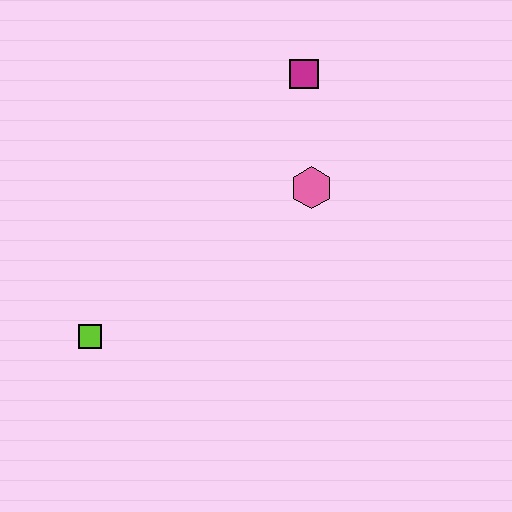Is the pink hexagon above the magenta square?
No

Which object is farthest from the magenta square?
The lime square is farthest from the magenta square.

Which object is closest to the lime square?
The pink hexagon is closest to the lime square.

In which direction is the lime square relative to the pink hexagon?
The lime square is to the left of the pink hexagon.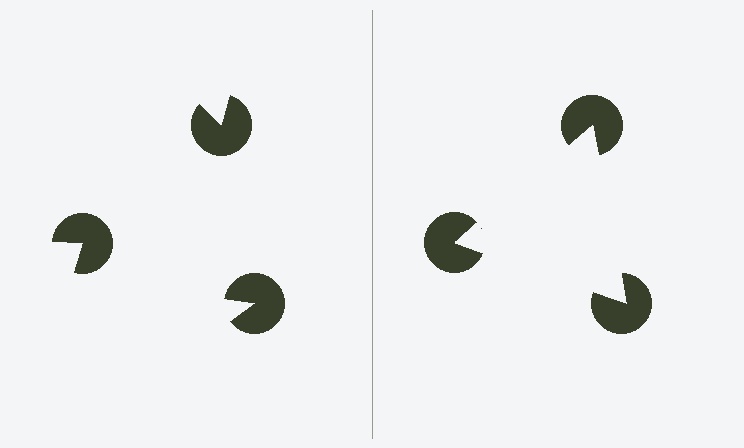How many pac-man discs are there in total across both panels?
6 — 3 on each side.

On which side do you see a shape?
An illusory triangle appears on the right side. On the left side the wedge cuts are rotated, so no coherent shape forms.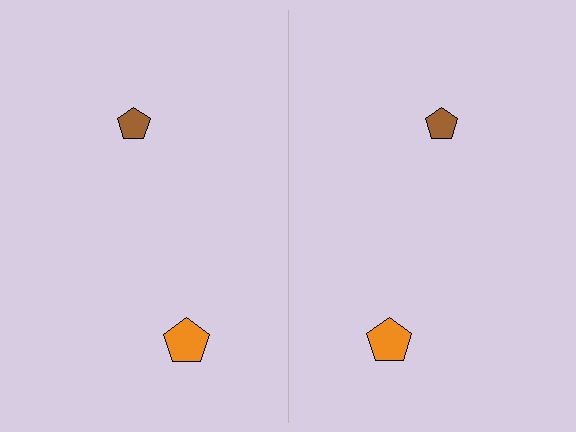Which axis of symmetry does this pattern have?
The pattern has a vertical axis of symmetry running through the center of the image.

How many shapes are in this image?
There are 4 shapes in this image.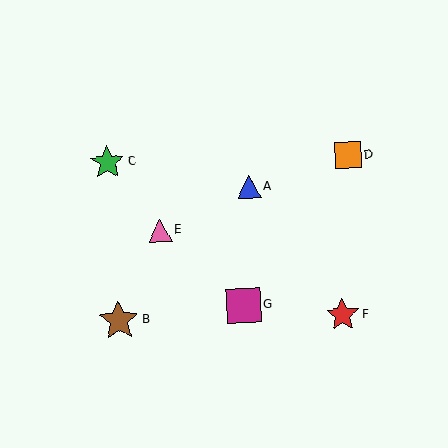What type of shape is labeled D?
Shape D is an orange square.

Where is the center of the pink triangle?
The center of the pink triangle is at (160, 231).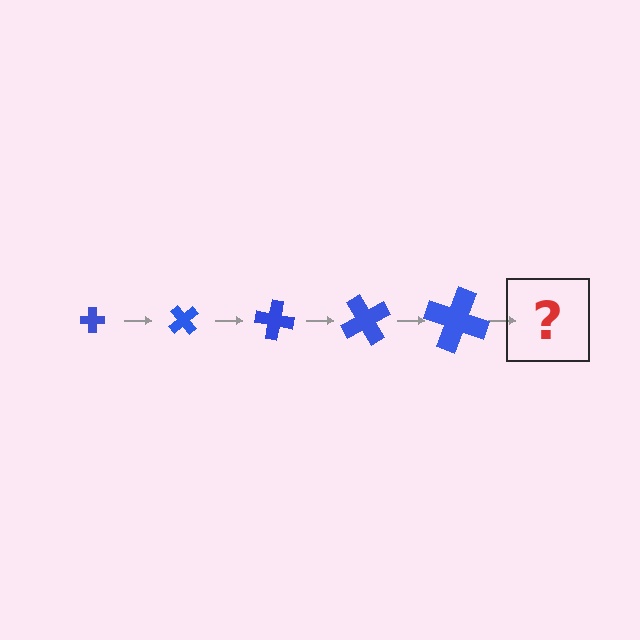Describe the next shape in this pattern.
It should be a cross, larger than the previous one and rotated 250 degrees from the start.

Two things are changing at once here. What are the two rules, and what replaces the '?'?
The two rules are that the cross grows larger each step and it rotates 50 degrees each step. The '?' should be a cross, larger than the previous one and rotated 250 degrees from the start.